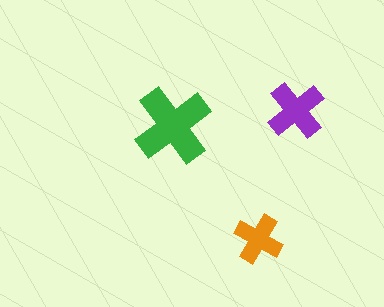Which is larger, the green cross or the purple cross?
The green one.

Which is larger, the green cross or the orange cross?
The green one.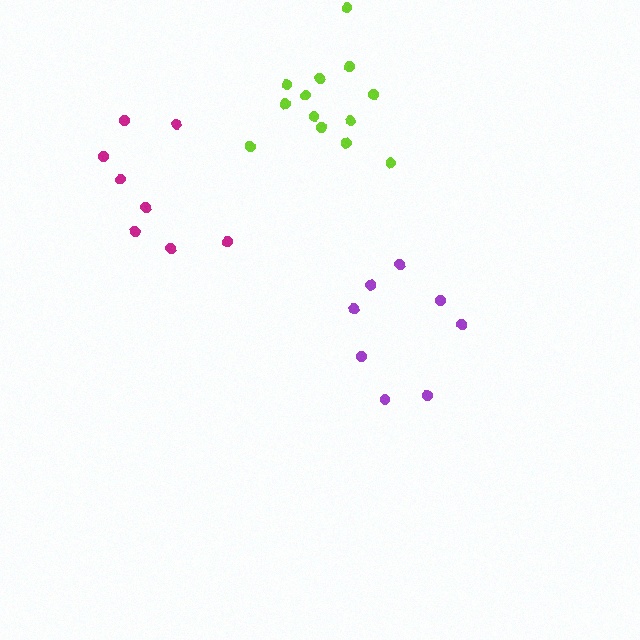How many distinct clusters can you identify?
There are 3 distinct clusters.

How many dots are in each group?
Group 1: 8 dots, Group 2: 13 dots, Group 3: 8 dots (29 total).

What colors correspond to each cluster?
The clusters are colored: purple, lime, magenta.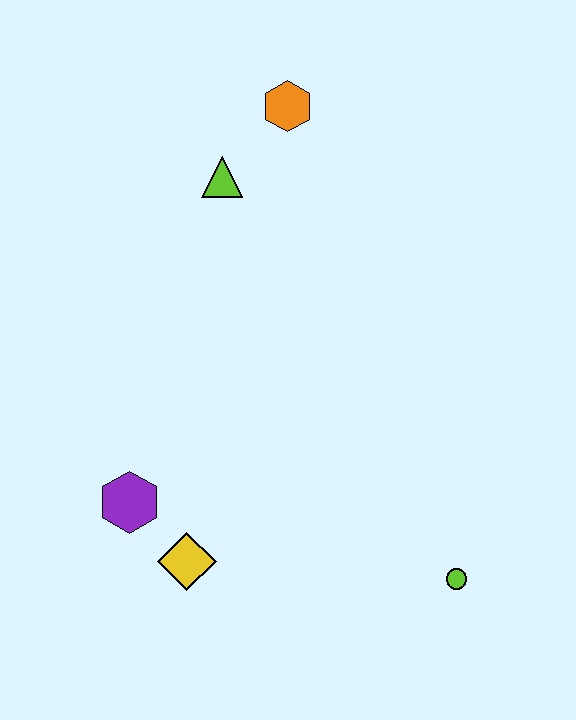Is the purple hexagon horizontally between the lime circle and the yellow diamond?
No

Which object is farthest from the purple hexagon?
The orange hexagon is farthest from the purple hexagon.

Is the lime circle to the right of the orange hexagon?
Yes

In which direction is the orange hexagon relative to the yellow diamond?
The orange hexagon is above the yellow diamond.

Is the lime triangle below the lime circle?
No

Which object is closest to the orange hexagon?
The lime triangle is closest to the orange hexagon.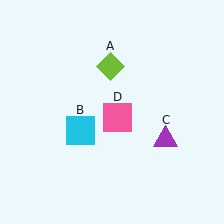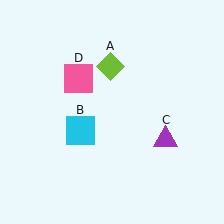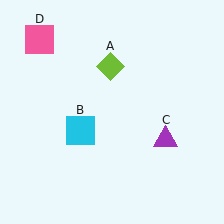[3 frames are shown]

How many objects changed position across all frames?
1 object changed position: pink square (object D).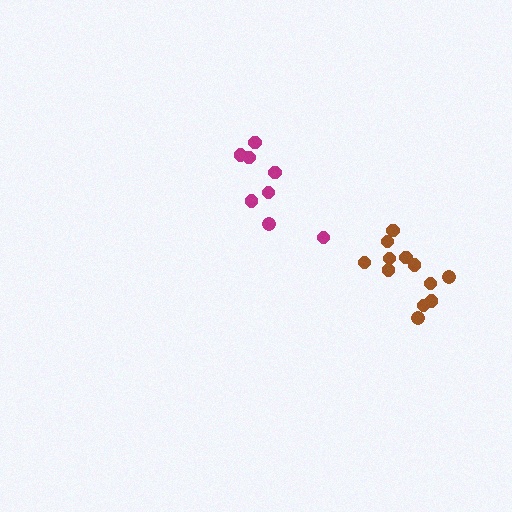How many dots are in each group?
Group 1: 12 dots, Group 2: 8 dots (20 total).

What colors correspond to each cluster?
The clusters are colored: brown, magenta.